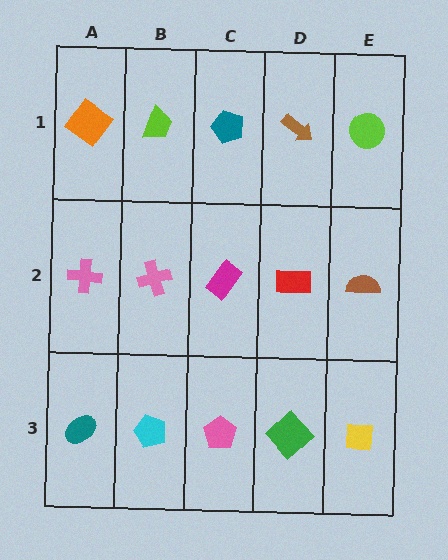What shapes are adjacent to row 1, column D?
A red rectangle (row 2, column D), a teal pentagon (row 1, column C), a lime circle (row 1, column E).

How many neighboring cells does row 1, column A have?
2.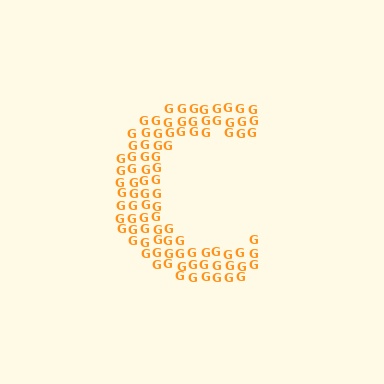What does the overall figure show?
The overall figure shows the letter C.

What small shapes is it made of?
It is made of small letter G's.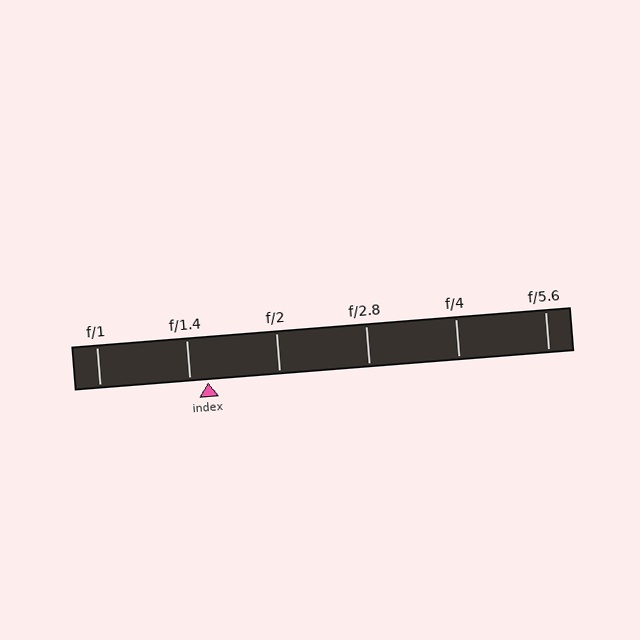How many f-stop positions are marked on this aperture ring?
There are 6 f-stop positions marked.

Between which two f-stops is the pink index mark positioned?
The index mark is between f/1.4 and f/2.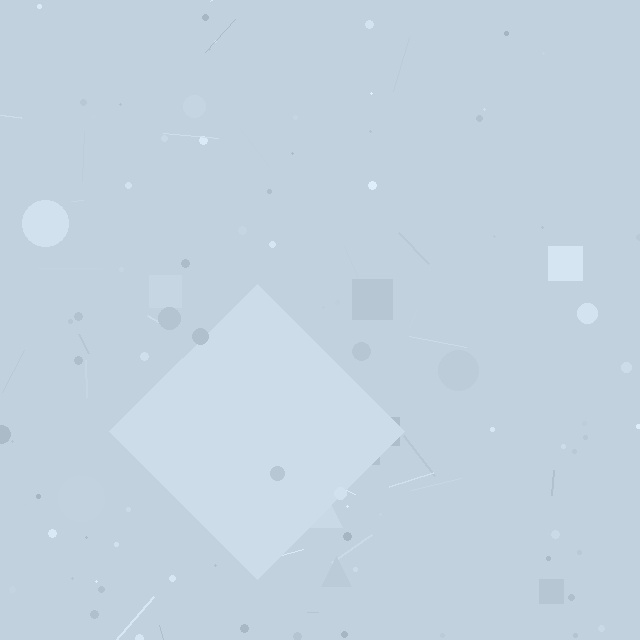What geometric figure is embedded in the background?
A diamond is embedded in the background.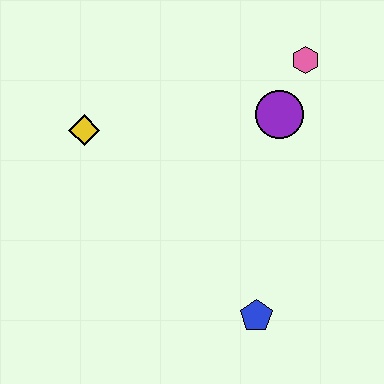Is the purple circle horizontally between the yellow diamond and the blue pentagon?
No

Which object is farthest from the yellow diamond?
The blue pentagon is farthest from the yellow diamond.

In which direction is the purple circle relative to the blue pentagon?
The purple circle is above the blue pentagon.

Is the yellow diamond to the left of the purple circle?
Yes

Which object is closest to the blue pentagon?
The purple circle is closest to the blue pentagon.